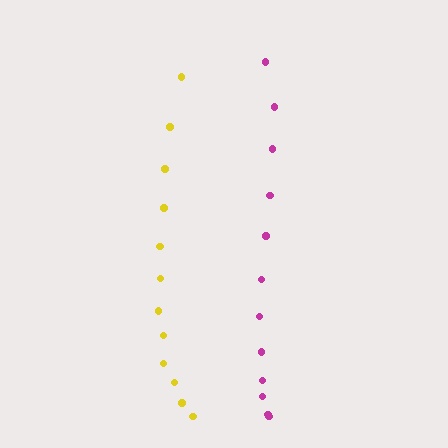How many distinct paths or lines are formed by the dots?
There are 2 distinct paths.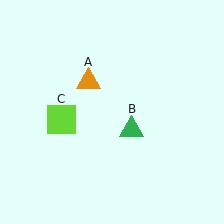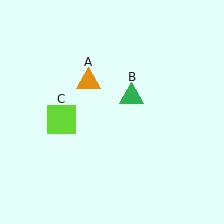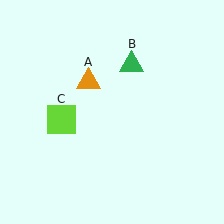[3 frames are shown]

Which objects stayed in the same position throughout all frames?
Orange triangle (object A) and lime square (object C) remained stationary.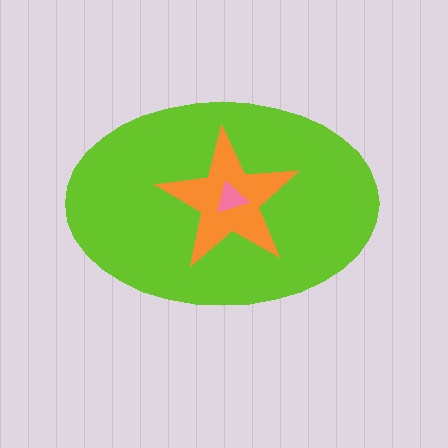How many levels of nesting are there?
3.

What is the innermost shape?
The pink triangle.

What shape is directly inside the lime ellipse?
The orange star.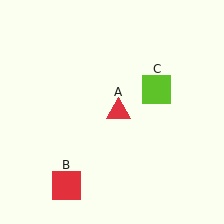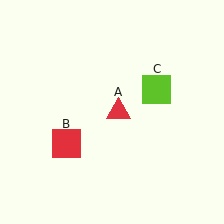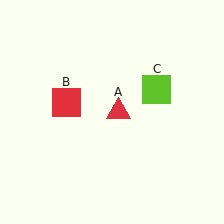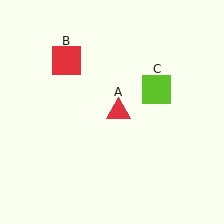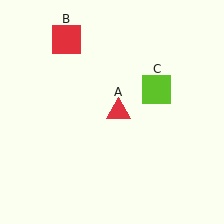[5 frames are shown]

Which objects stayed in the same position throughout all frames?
Red triangle (object A) and lime square (object C) remained stationary.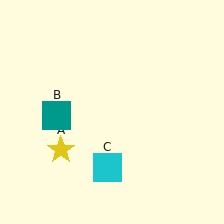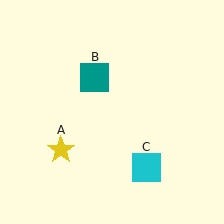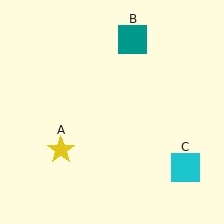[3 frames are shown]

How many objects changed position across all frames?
2 objects changed position: teal square (object B), cyan square (object C).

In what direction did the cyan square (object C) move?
The cyan square (object C) moved right.